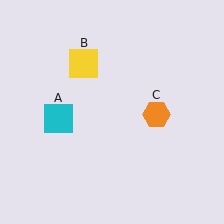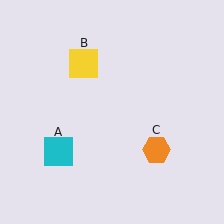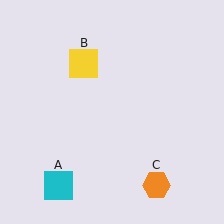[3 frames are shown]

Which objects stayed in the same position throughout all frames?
Yellow square (object B) remained stationary.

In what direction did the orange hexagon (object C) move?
The orange hexagon (object C) moved down.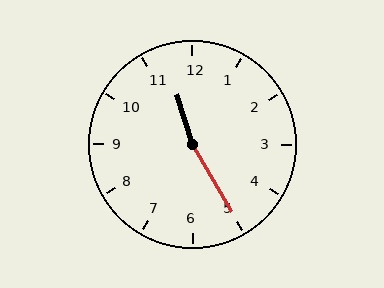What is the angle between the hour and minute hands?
Approximately 168 degrees.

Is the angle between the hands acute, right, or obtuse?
It is obtuse.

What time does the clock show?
11:25.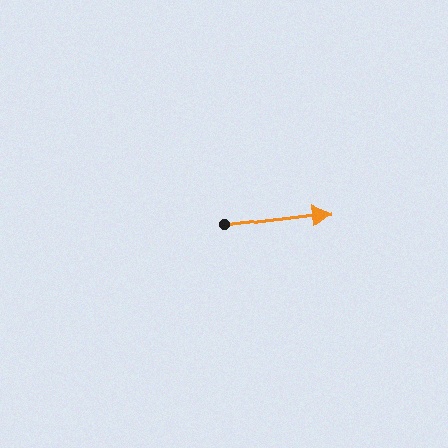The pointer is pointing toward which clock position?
Roughly 3 o'clock.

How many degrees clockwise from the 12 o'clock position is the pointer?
Approximately 83 degrees.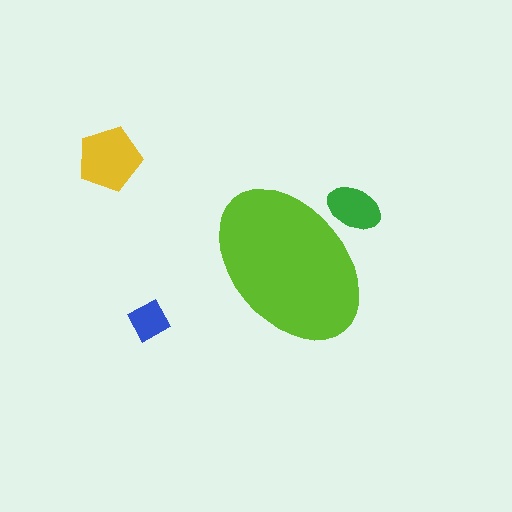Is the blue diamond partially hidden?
No, the blue diamond is fully visible.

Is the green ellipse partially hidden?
Yes, the green ellipse is partially hidden behind the lime ellipse.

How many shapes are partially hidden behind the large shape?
1 shape is partially hidden.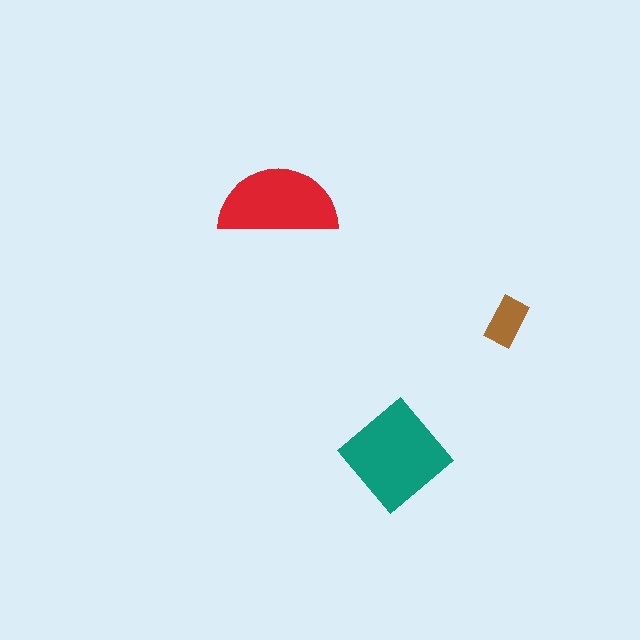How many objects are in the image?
There are 3 objects in the image.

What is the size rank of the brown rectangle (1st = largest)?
3rd.